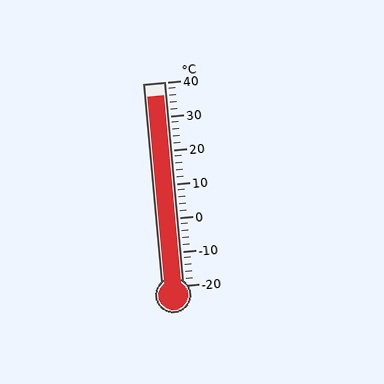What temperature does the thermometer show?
The thermometer shows approximately 36°C.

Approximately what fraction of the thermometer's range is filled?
The thermometer is filled to approximately 95% of its range.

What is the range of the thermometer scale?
The thermometer scale ranges from -20°C to 40°C.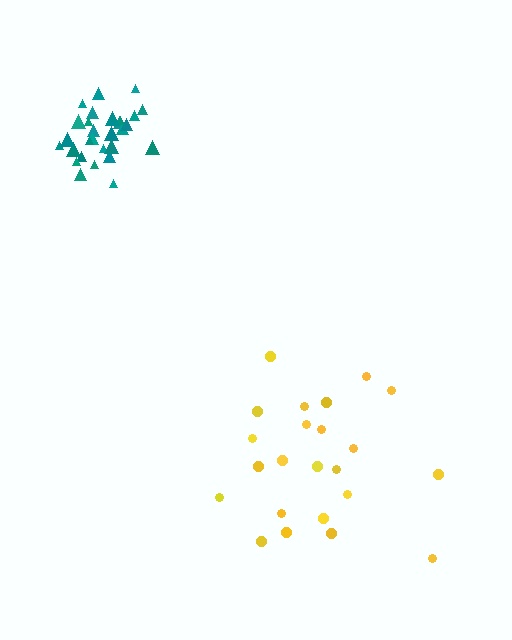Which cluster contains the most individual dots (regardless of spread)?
Teal (30).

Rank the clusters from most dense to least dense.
teal, yellow.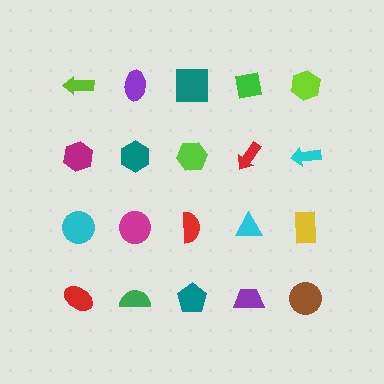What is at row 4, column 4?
A purple trapezoid.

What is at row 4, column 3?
A teal pentagon.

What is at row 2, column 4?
A red arrow.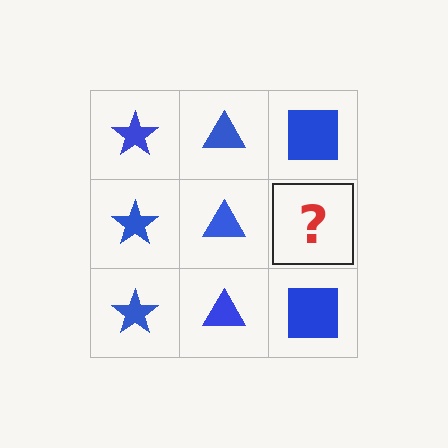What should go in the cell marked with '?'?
The missing cell should contain a blue square.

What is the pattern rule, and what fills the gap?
The rule is that each column has a consistent shape. The gap should be filled with a blue square.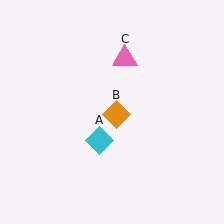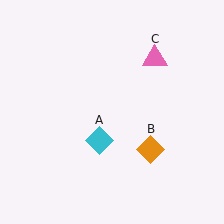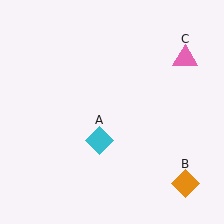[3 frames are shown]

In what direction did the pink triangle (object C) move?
The pink triangle (object C) moved right.